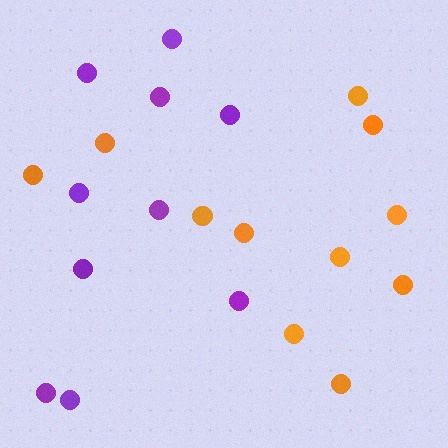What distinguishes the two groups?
There are 2 groups: one group of orange circles (11) and one group of purple circles (10).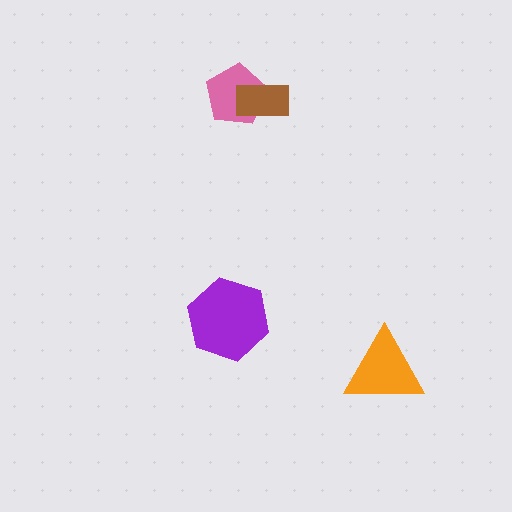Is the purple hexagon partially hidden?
No, no other shape covers it.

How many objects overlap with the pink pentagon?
1 object overlaps with the pink pentagon.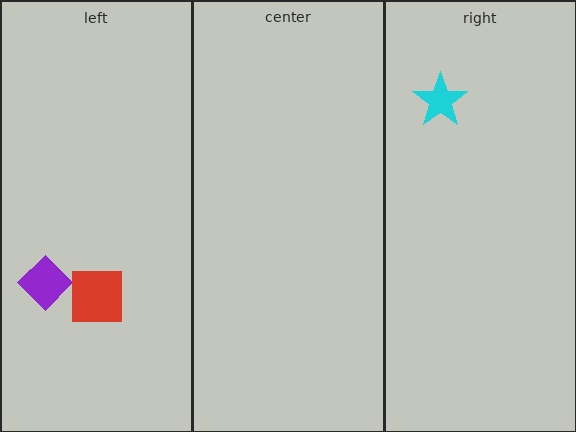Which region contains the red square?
The left region.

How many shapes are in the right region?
1.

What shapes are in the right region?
The cyan star.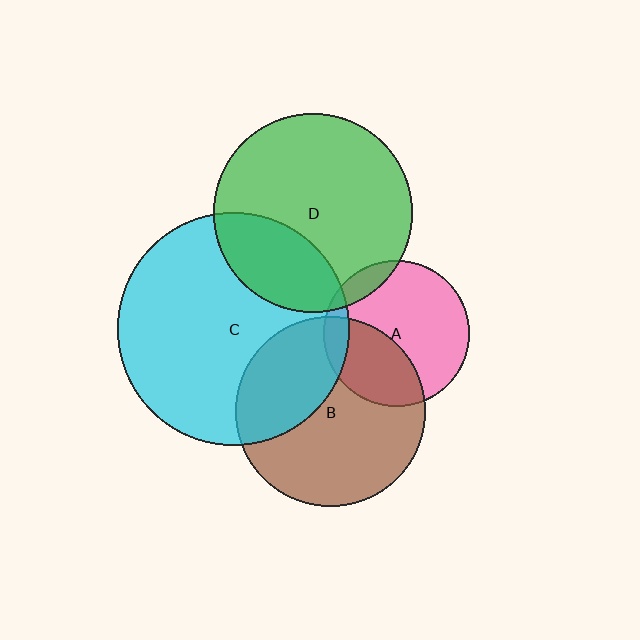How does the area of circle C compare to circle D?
Approximately 1.4 times.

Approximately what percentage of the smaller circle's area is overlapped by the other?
Approximately 35%.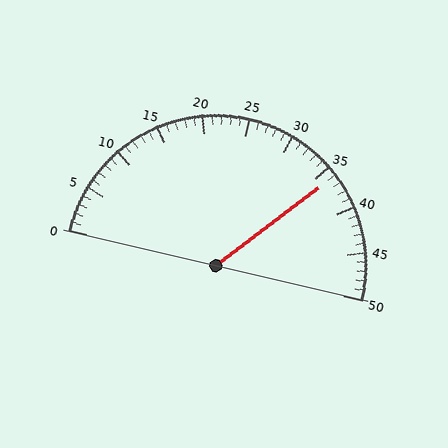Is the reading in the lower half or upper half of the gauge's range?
The reading is in the upper half of the range (0 to 50).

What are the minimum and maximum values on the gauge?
The gauge ranges from 0 to 50.